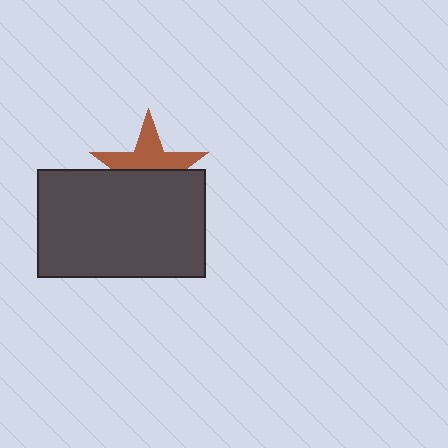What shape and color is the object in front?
The object in front is a dark gray rectangle.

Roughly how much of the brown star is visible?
About half of it is visible (roughly 51%).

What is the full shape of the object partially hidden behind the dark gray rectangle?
The partially hidden object is a brown star.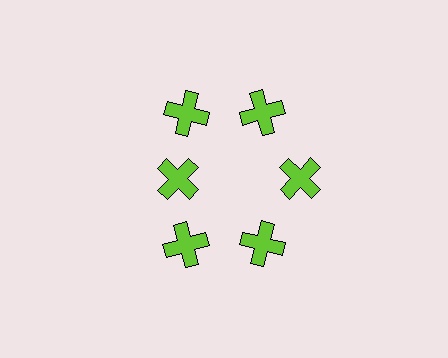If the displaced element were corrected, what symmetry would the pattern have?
It would have 6-fold rotational symmetry — the pattern would map onto itself every 60 degrees.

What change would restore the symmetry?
The symmetry would be restored by moving it outward, back onto the ring so that all 6 crosses sit at equal angles and equal distance from the center.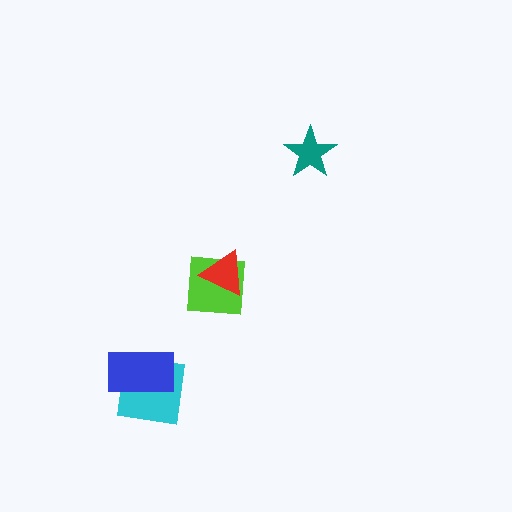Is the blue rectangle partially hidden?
No, no other shape covers it.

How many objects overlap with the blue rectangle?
1 object overlaps with the blue rectangle.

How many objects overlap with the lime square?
1 object overlaps with the lime square.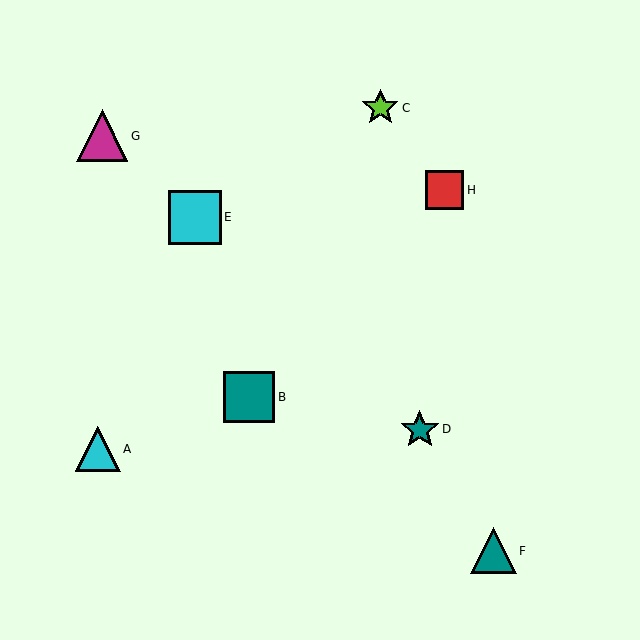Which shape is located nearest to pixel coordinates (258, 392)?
The teal square (labeled B) at (249, 397) is nearest to that location.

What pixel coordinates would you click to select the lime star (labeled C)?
Click at (380, 108) to select the lime star C.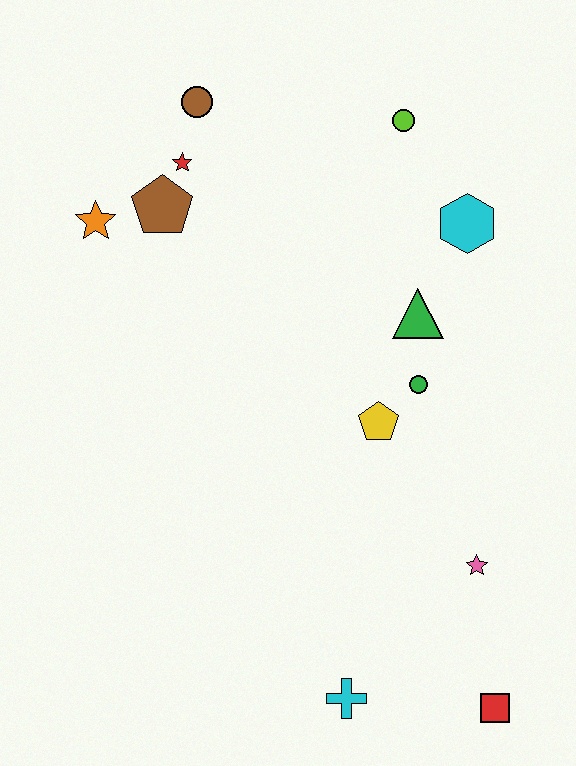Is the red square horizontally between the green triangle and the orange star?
No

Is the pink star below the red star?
Yes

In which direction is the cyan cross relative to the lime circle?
The cyan cross is below the lime circle.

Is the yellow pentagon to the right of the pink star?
No